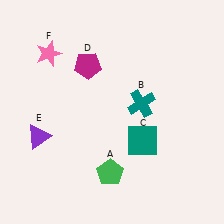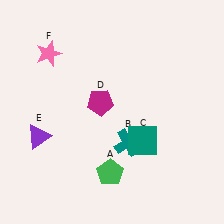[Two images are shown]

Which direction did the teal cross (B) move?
The teal cross (B) moved down.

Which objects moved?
The objects that moved are: the teal cross (B), the magenta pentagon (D).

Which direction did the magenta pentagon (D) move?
The magenta pentagon (D) moved down.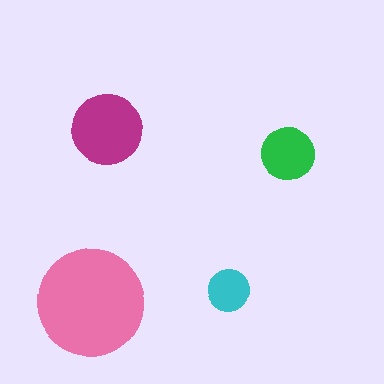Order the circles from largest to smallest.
the pink one, the magenta one, the green one, the cyan one.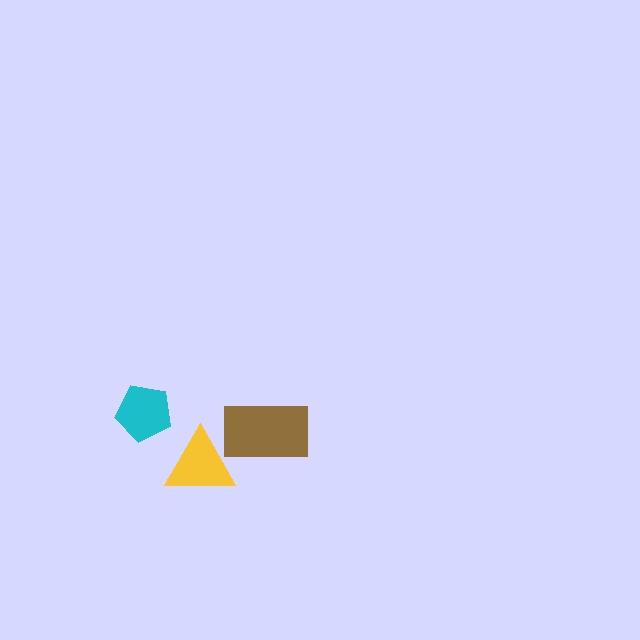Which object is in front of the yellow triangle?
The brown rectangle is in front of the yellow triangle.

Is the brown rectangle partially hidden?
No, no other shape covers it.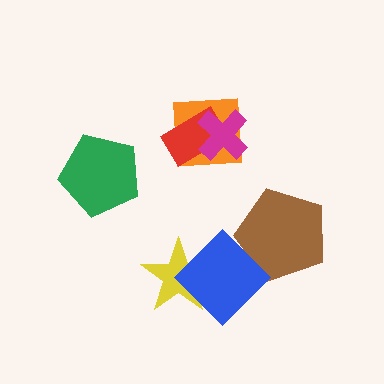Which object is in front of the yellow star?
The blue diamond is in front of the yellow star.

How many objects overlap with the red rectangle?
2 objects overlap with the red rectangle.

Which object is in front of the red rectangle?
The magenta cross is in front of the red rectangle.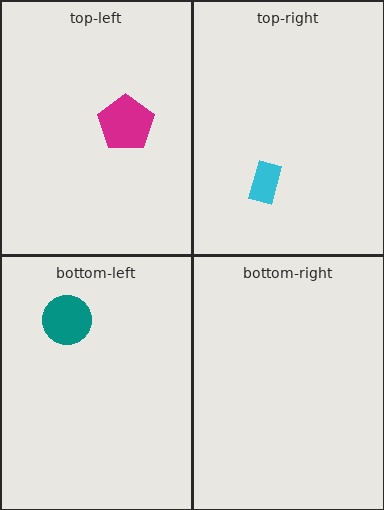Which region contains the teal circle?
The bottom-left region.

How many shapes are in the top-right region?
1.